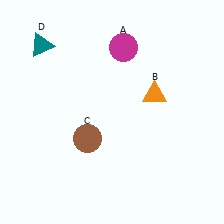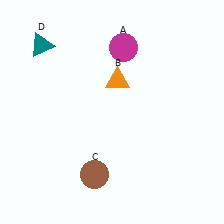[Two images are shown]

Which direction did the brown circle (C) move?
The brown circle (C) moved down.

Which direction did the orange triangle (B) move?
The orange triangle (B) moved left.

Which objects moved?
The objects that moved are: the orange triangle (B), the brown circle (C).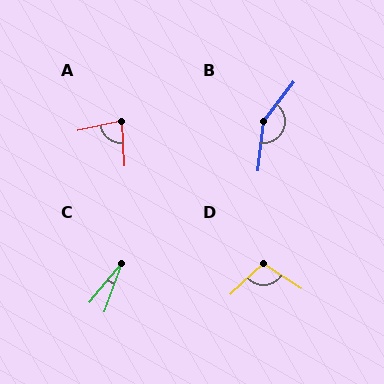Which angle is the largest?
B, at approximately 148 degrees.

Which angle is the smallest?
C, at approximately 20 degrees.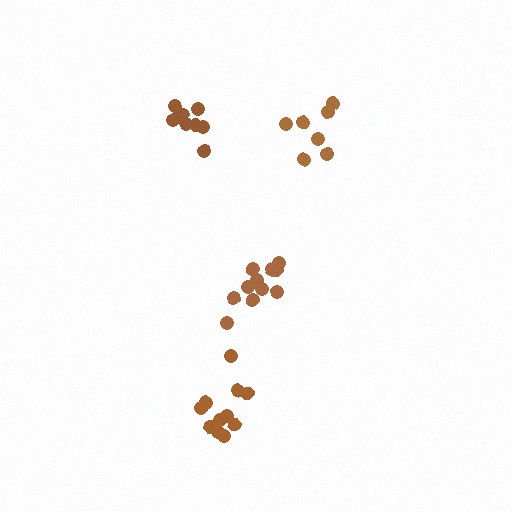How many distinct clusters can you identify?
There are 4 distinct clusters.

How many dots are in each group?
Group 1: 11 dots, Group 2: 7 dots, Group 3: 8 dots, Group 4: 11 dots (37 total).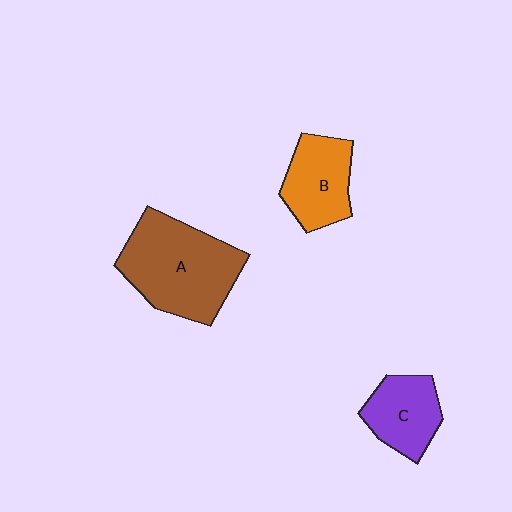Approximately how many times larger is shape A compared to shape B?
Approximately 1.7 times.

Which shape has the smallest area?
Shape C (purple).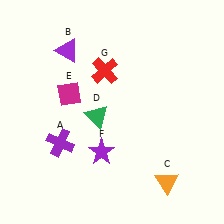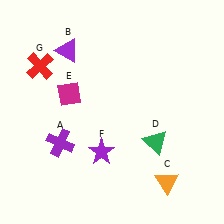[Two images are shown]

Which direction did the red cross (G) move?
The red cross (G) moved left.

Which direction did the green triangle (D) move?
The green triangle (D) moved right.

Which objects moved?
The objects that moved are: the green triangle (D), the red cross (G).